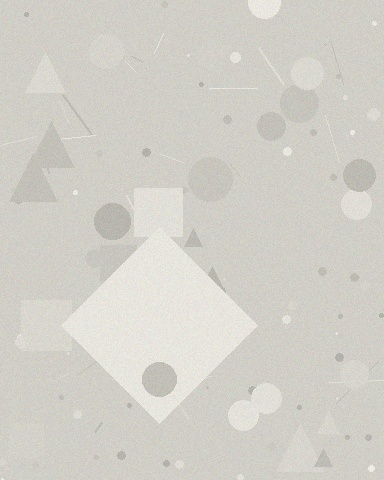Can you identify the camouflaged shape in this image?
The camouflaged shape is a diamond.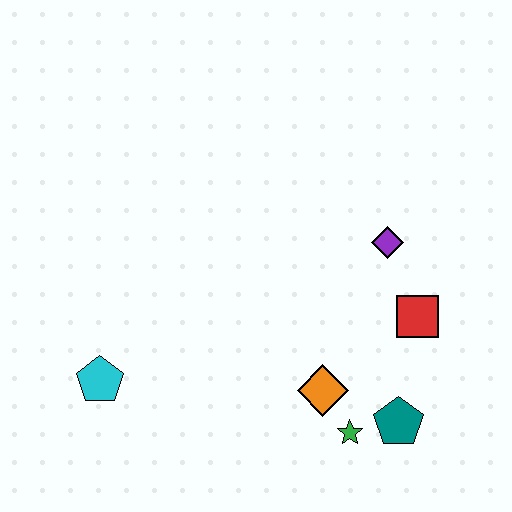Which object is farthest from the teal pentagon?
The cyan pentagon is farthest from the teal pentagon.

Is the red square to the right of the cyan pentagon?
Yes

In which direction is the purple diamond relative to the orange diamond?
The purple diamond is above the orange diamond.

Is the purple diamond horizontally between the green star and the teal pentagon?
Yes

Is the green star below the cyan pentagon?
Yes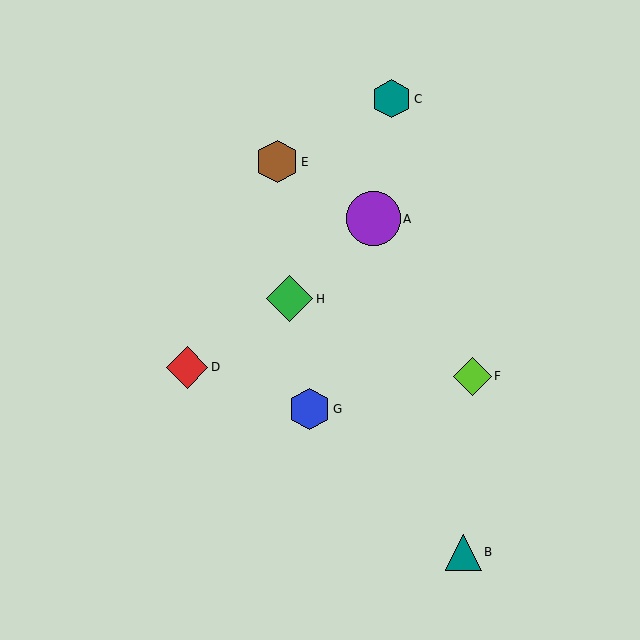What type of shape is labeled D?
Shape D is a red diamond.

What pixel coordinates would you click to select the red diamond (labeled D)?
Click at (187, 367) to select the red diamond D.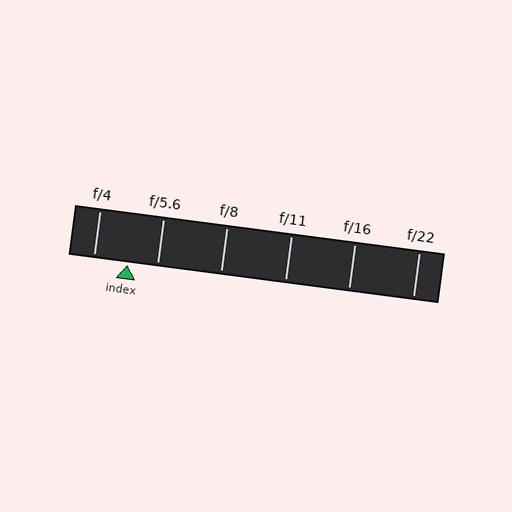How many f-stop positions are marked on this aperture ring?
There are 6 f-stop positions marked.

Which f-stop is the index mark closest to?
The index mark is closest to f/5.6.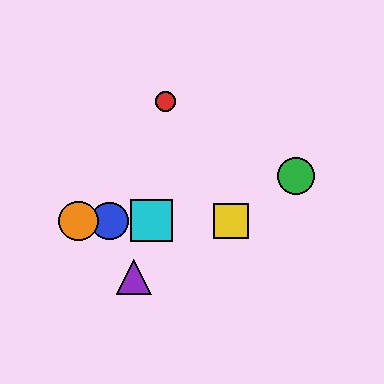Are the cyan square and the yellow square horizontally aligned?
Yes, both are at y≈221.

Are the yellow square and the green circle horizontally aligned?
No, the yellow square is at y≈221 and the green circle is at y≈176.